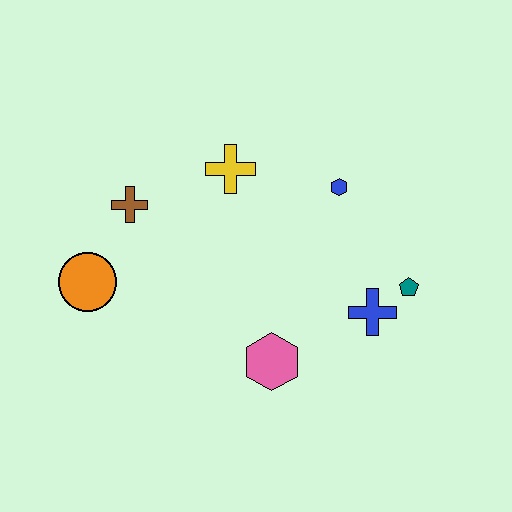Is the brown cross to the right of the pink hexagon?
No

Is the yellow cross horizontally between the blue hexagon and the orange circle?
Yes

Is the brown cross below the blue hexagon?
Yes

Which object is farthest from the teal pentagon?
The orange circle is farthest from the teal pentagon.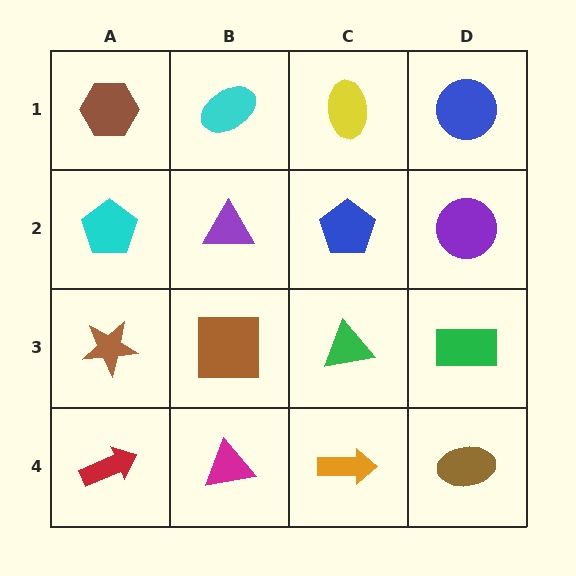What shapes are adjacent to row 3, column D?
A purple circle (row 2, column D), a brown ellipse (row 4, column D), a green triangle (row 3, column C).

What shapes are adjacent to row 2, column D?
A blue circle (row 1, column D), a green rectangle (row 3, column D), a blue pentagon (row 2, column C).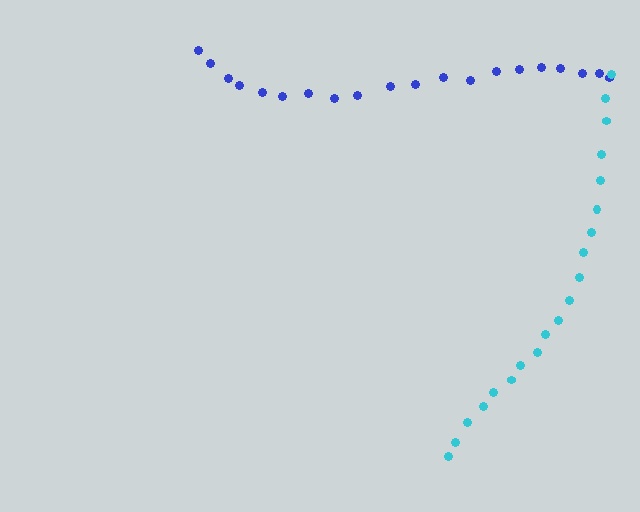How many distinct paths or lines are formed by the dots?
There are 2 distinct paths.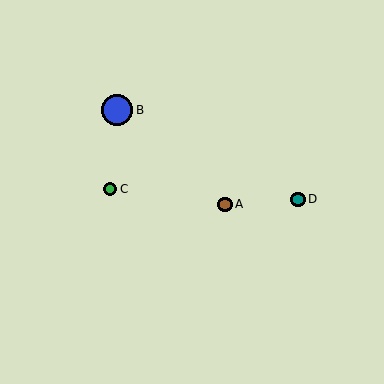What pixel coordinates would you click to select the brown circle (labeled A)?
Click at (225, 204) to select the brown circle A.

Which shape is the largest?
The blue circle (labeled B) is the largest.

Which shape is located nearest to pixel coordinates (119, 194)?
The green circle (labeled C) at (110, 189) is nearest to that location.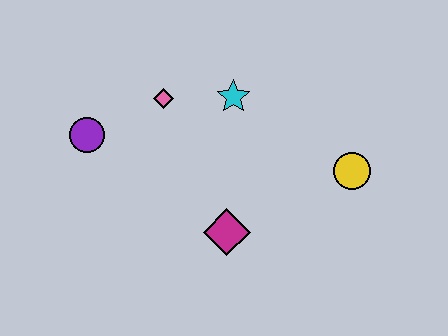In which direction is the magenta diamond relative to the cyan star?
The magenta diamond is below the cyan star.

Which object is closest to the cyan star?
The pink diamond is closest to the cyan star.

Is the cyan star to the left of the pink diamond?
No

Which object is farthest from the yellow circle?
The purple circle is farthest from the yellow circle.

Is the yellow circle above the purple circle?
No